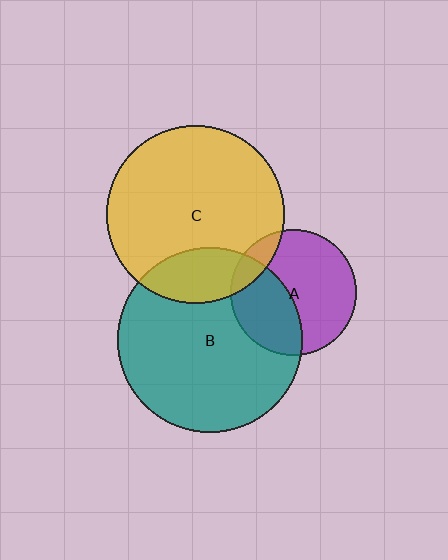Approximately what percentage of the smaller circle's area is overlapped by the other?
Approximately 10%.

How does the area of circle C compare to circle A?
Approximately 2.0 times.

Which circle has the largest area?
Circle B (teal).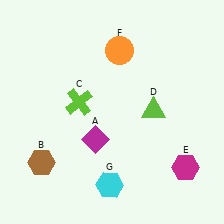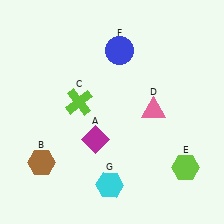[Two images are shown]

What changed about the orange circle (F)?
In Image 1, F is orange. In Image 2, it changed to blue.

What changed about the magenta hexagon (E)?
In Image 1, E is magenta. In Image 2, it changed to lime.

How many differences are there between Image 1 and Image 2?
There are 3 differences between the two images.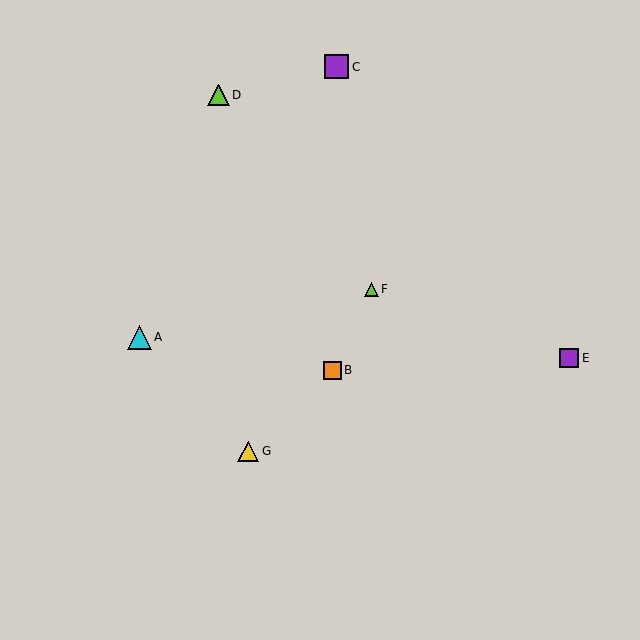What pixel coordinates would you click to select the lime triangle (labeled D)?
Click at (219, 95) to select the lime triangle D.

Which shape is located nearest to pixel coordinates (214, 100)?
The lime triangle (labeled D) at (219, 95) is nearest to that location.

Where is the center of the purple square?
The center of the purple square is at (337, 67).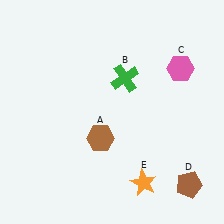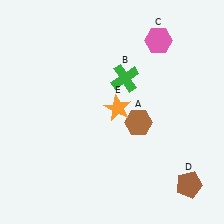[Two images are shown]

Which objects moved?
The objects that moved are: the brown hexagon (A), the pink hexagon (C), the orange star (E).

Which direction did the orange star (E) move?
The orange star (E) moved up.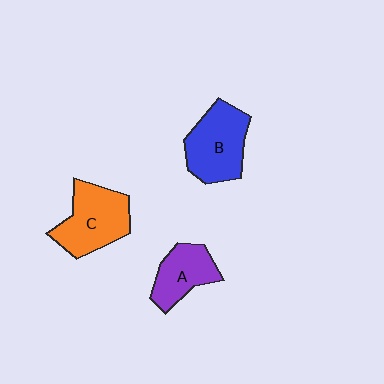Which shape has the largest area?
Shape C (orange).